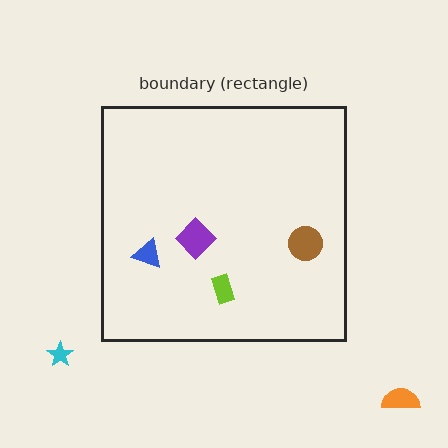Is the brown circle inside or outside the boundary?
Inside.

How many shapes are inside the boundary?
4 inside, 2 outside.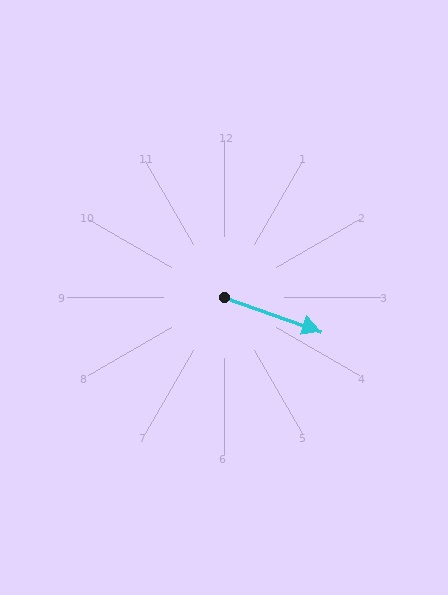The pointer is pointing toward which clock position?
Roughly 4 o'clock.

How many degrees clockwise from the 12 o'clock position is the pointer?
Approximately 109 degrees.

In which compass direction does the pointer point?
East.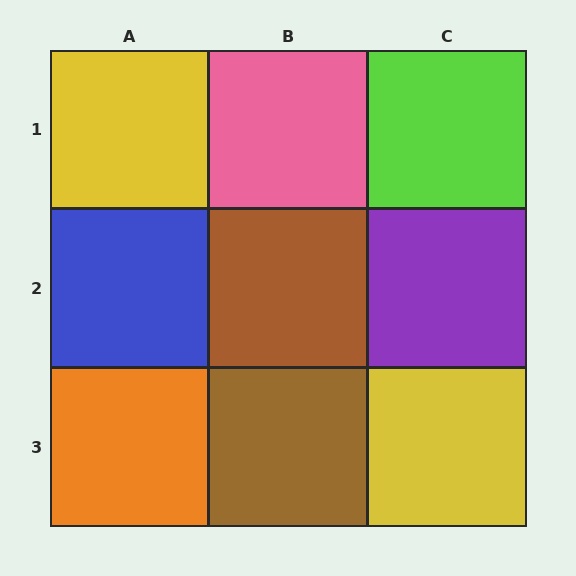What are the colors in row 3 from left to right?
Orange, brown, yellow.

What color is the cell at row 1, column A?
Yellow.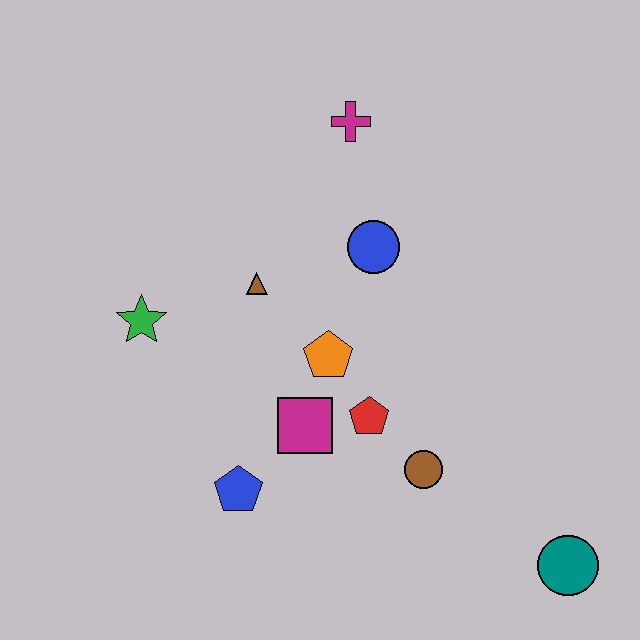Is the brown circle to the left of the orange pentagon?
No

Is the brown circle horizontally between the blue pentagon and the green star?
No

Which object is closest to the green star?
The brown triangle is closest to the green star.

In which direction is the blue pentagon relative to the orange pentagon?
The blue pentagon is below the orange pentagon.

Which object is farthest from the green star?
The teal circle is farthest from the green star.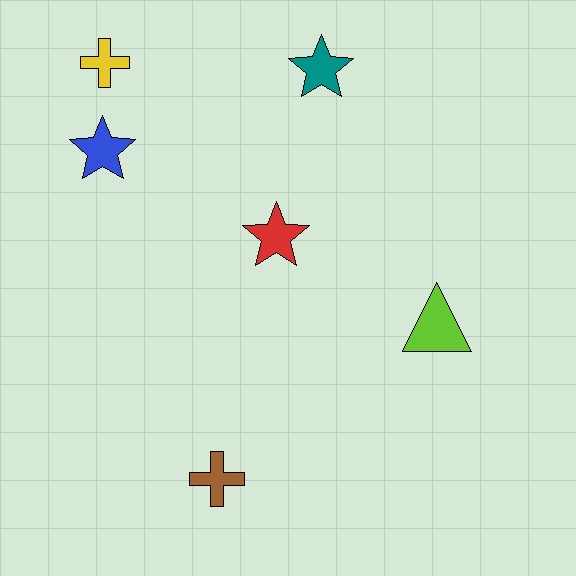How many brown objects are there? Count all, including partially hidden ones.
There is 1 brown object.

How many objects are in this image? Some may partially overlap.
There are 6 objects.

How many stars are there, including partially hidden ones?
There are 3 stars.